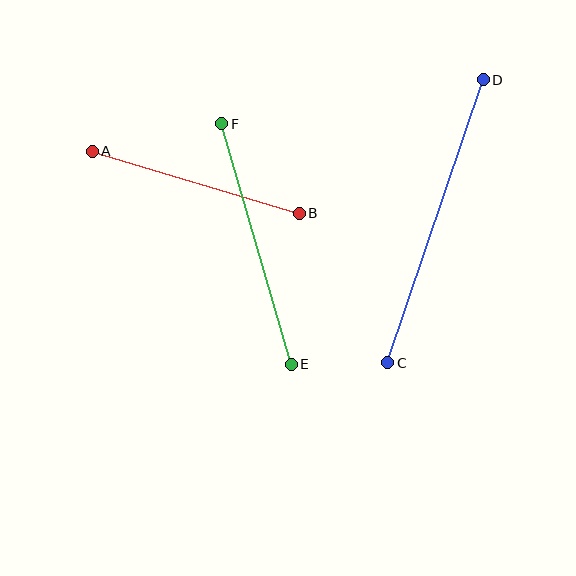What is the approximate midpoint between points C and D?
The midpoint is at approximately (436, 221) pixels.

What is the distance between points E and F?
The distance is approximately 251 pixels.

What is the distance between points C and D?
The distance is approximately 299 pixels.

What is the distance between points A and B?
The distance is approximately 216 pixels.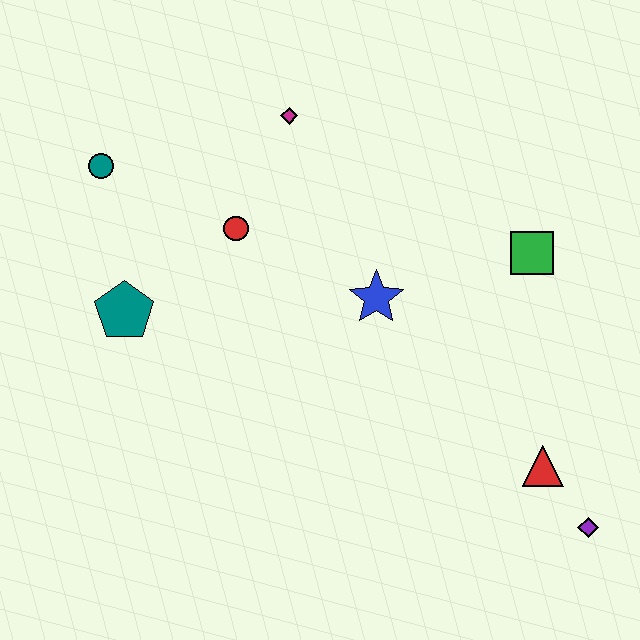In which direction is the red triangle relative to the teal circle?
The red triangle is to the right of the teal circle.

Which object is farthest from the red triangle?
The teal circle is farthest from the red triangle.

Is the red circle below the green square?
No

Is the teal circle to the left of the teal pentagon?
Yes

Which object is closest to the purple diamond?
The red triangle is closest to the purple diamond.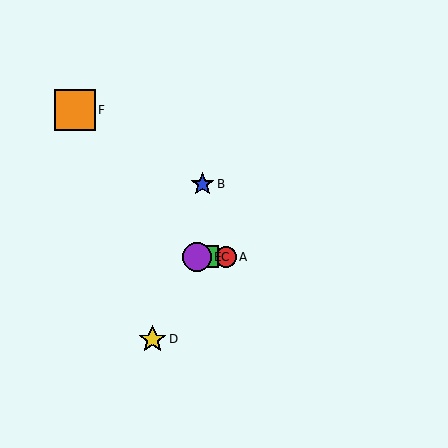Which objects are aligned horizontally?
Objects A, C, E are aligned horizontally.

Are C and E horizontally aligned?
Yes, both are at y≈257.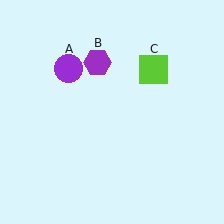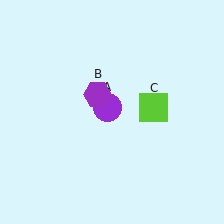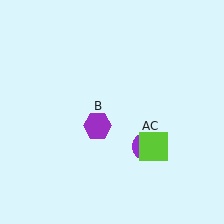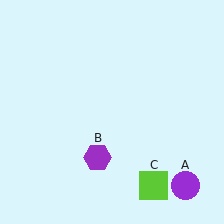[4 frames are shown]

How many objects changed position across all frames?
3 objects changed position: purple circle (object A), purple hexagon (object B), lime square (object C).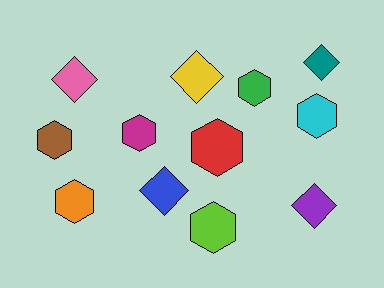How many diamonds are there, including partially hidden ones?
There are 5 diamonds.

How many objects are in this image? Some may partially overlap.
There are 12 objects.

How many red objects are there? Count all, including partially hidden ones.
There is 1 red object.